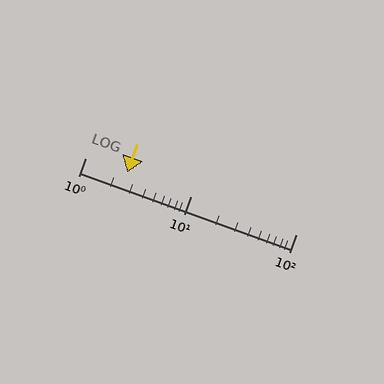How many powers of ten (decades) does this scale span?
The scale spans 2 decades, from 1 to 100.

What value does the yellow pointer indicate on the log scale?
The pointer indicates approximately 2.5.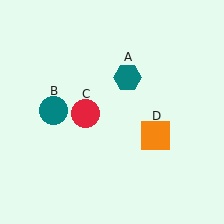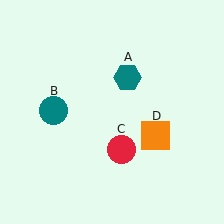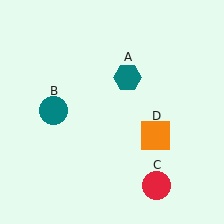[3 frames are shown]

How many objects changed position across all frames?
1 object changed position: red circle (object C).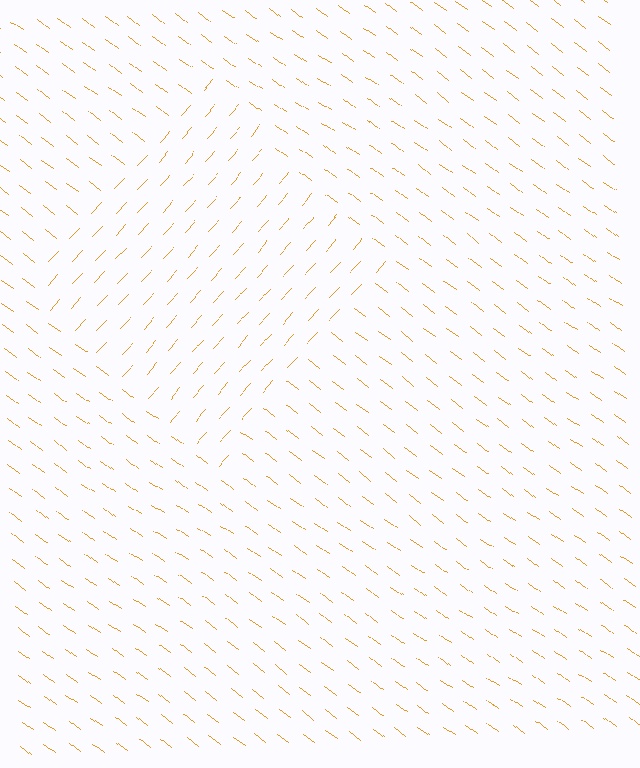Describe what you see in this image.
The image is filled with small orange line segments. A diamond region in the image has lines oriented differently from the surrounding lines, creating a visible texture boundary.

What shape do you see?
I see a diamond.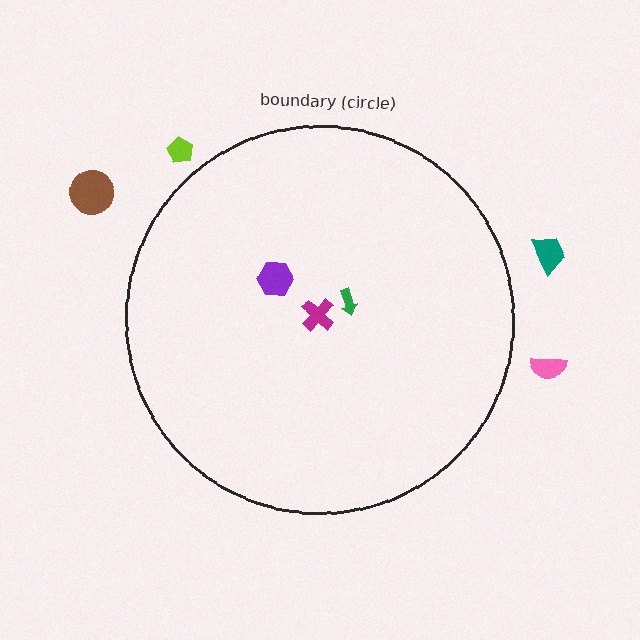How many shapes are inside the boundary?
3 inside, 4 outside.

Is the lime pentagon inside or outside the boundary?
Outside.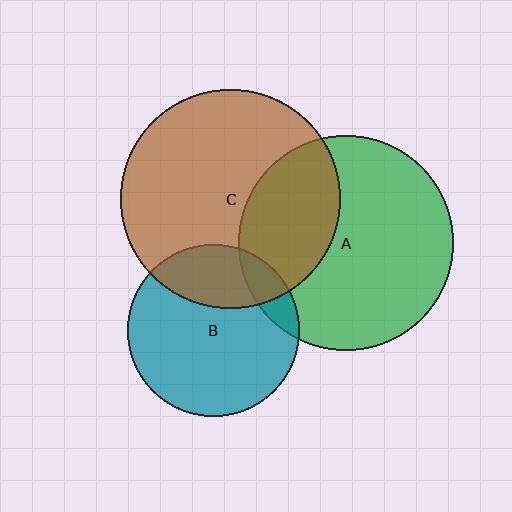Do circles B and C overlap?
Yes.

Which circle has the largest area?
Circle C (brown).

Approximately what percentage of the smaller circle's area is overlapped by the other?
Approximately 25%.